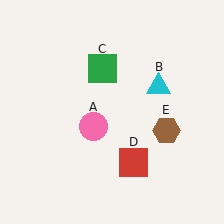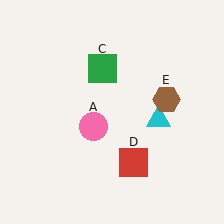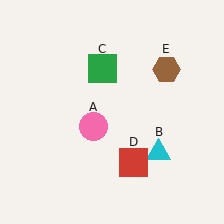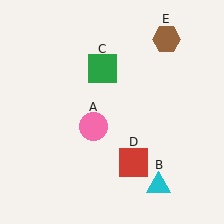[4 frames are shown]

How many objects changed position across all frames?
2 objects changed position: cyan triangle (object B), brown hexagon (object E).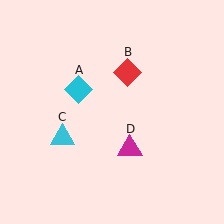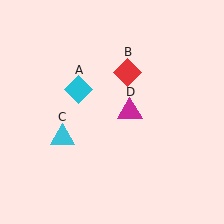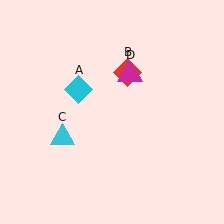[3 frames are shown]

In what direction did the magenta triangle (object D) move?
The magenta triangle (object D) moved up.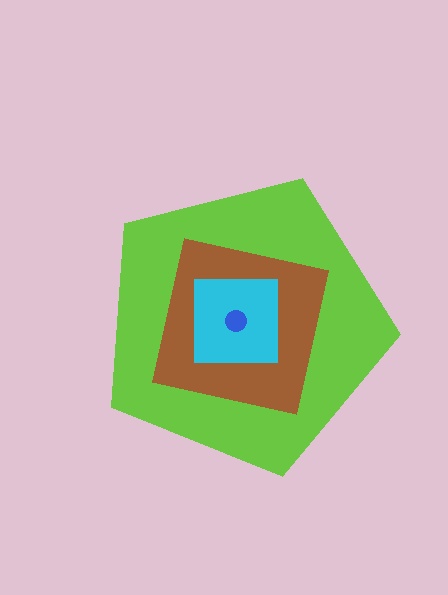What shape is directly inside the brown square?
The cyan square.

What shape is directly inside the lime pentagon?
The brown square.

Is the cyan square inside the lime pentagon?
Yes.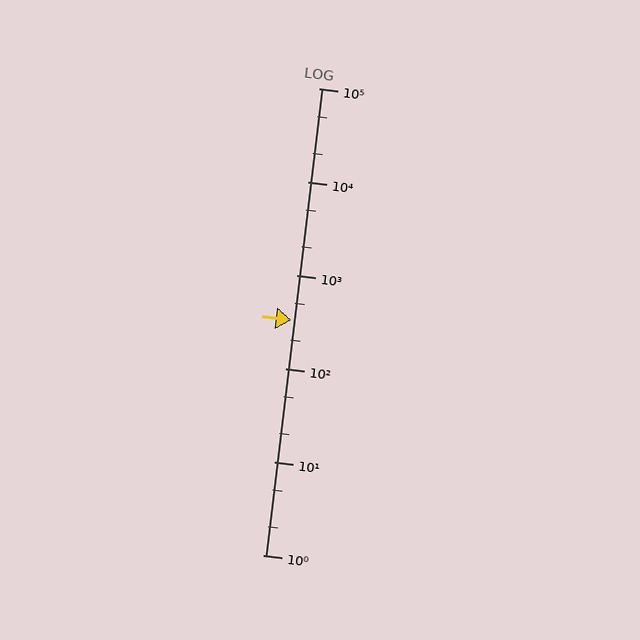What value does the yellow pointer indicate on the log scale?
The pointer indicates approximately 330.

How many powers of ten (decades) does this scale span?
The scale spans 5 decades, from 1 to 100000.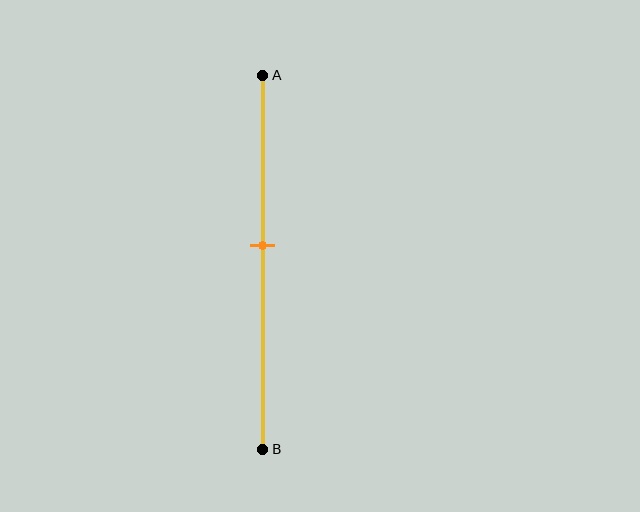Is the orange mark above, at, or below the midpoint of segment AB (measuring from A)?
The orange mark is above the midpoint of segment AB.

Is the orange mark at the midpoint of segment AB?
No, the mark is at about 45% from A, not at the 50% midpoint.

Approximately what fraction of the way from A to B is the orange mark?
The orange mark is approximately 45% of the way from A to B.